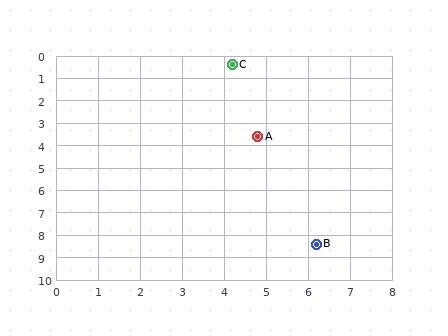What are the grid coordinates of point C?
Point C is at approximately (4.2, 0.4).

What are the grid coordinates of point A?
Point A is at approximately (4.8, 3.6).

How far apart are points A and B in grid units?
Points A and B are about 5.0 grid units apart.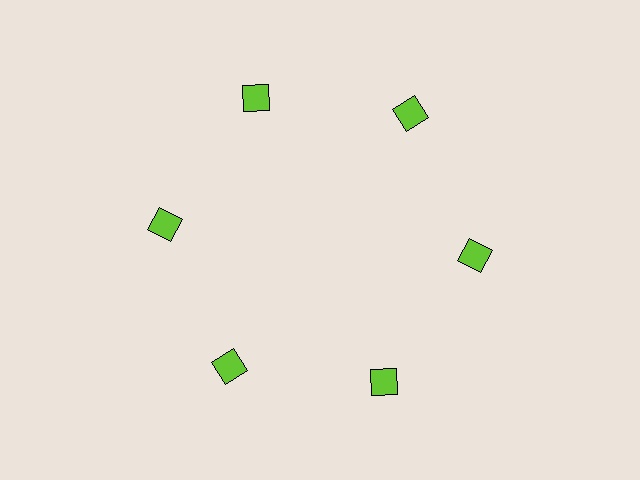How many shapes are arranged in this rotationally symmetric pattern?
There are 6 shapes, arranged in 6 groups of 1.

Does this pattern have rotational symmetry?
Yes, this pattern has 6-fold rotational symmetry. It looks the same after rotating 60 degrees around the center.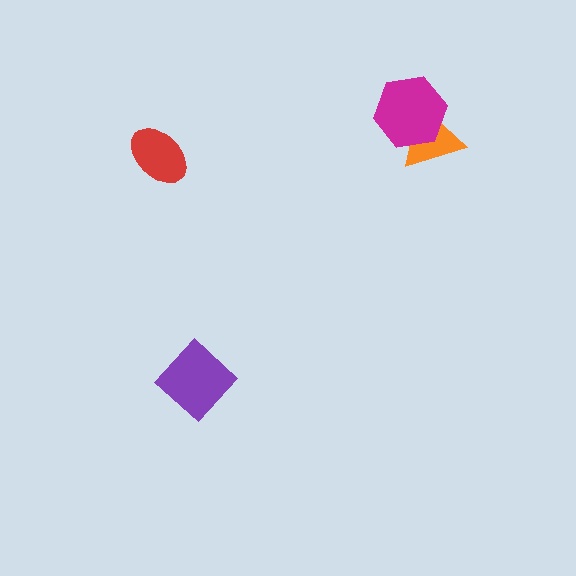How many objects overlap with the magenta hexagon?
1 object overlaps with the magenta hexagon.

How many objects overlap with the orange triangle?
1 object overlaps with the orange triangle.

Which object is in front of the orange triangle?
The magenta hexagon is in front of the orange triangle.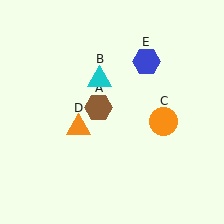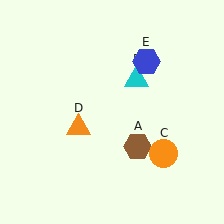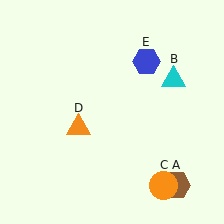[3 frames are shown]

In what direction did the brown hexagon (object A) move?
The brown hexagon (object A) moved down and to the right.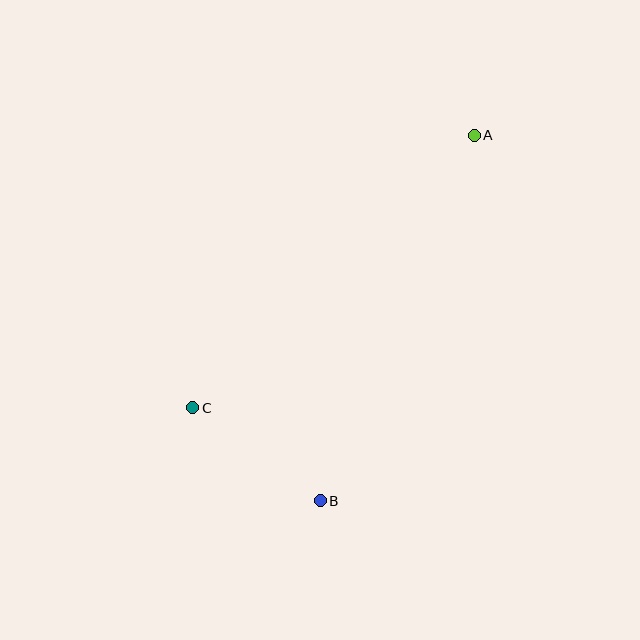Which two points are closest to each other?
Points B and C are closest to each other.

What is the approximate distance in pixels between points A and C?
The distance between A and C is approximately 392 pixels.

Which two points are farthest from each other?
Points A and B are farthest from each other.